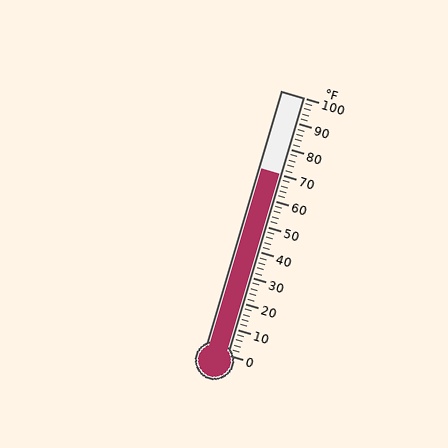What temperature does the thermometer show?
The thermometer shows approximately 70°F.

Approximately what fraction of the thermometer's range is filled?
The thermometer is filled to approximately 70% of its range.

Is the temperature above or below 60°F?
The temperature is above 60°F.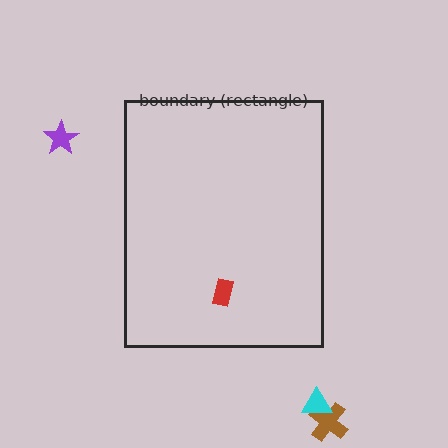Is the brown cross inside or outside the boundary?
Outside.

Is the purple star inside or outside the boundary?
Outside.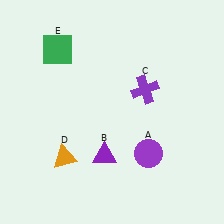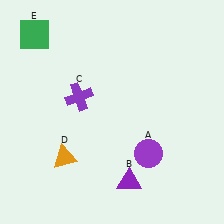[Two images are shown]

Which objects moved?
The objects that moved are: the purple triangle (B), the purple cross (C), the green square (E).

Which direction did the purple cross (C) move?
The purple cross (C) moved left.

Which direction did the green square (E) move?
The green square (E) moved left.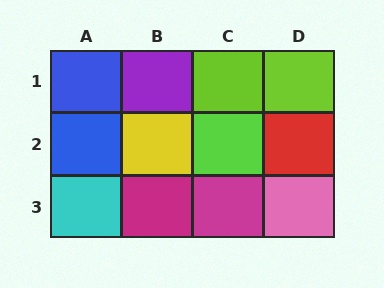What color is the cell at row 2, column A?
Blue.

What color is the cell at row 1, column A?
Blue.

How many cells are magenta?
2 cells are magenta.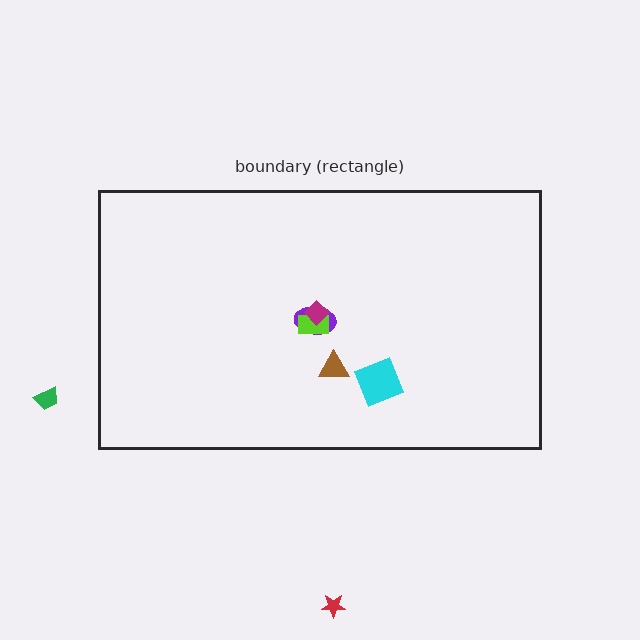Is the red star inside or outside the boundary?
Outside.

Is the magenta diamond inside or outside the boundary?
Inside.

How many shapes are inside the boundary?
5 inside, 2 outside.